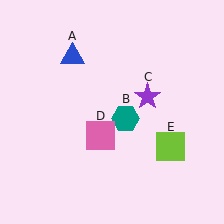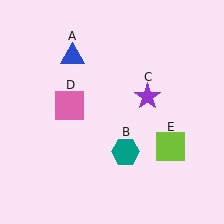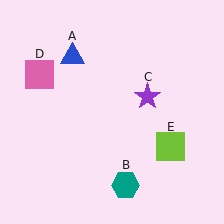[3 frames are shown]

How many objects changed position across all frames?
2 objects changed position: teal hexagon (object B), pink square (object D).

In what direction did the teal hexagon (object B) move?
The teal hexagon (object B) moved down.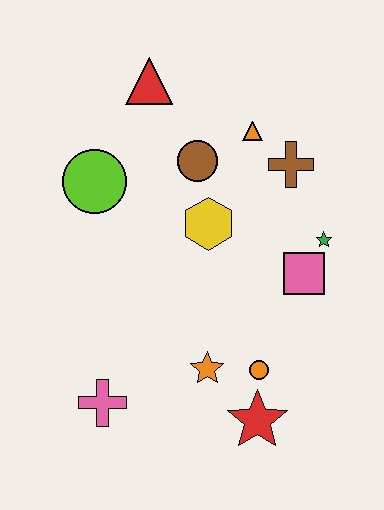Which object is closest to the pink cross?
The orange star is closest to the pink cross.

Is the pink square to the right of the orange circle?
Yes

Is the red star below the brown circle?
Yes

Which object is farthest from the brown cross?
The pink cross is farthest from the brown cross.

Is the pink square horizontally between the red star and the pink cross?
No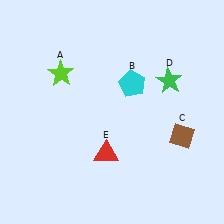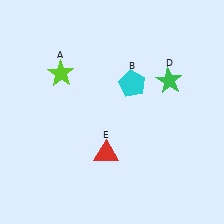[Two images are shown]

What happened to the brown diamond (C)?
The brown diamond (C) was removed in Image 2. It was in the bottom-right area of Image 1.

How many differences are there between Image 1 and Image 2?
There is 1 difference between the two images.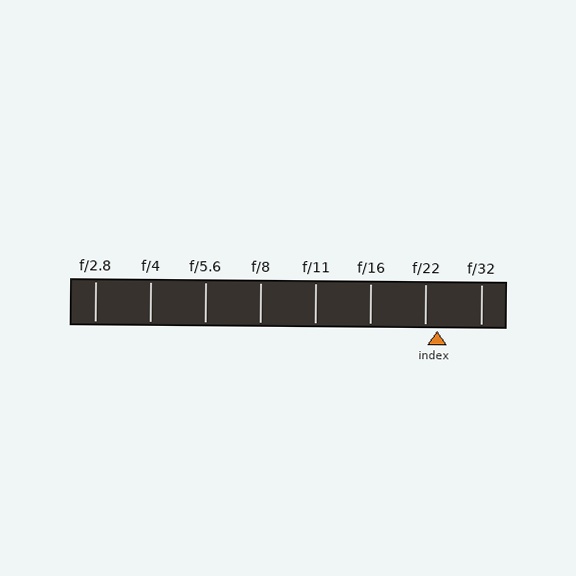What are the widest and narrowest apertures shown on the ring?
The widest aperture shown is f/2.8 and the narrowest is f/32.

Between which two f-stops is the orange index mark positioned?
The index mark is between f/22 and f/32.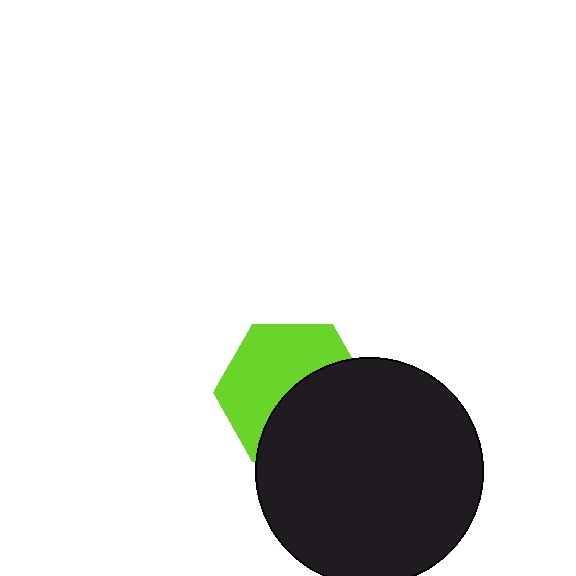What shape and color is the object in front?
The object in front is a black circle.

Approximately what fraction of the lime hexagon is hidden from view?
Roughly 47% of the lime hexagon is hidden behind the black circle.